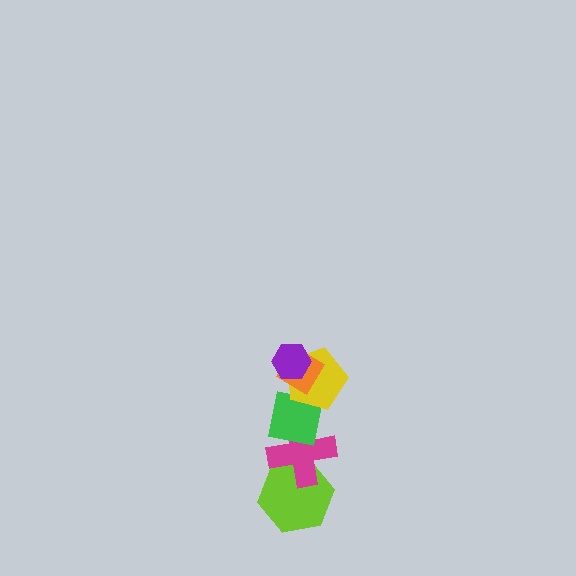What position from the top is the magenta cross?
The magenta cross is 5th from the top.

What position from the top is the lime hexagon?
The lime hexagon is 6th from the top.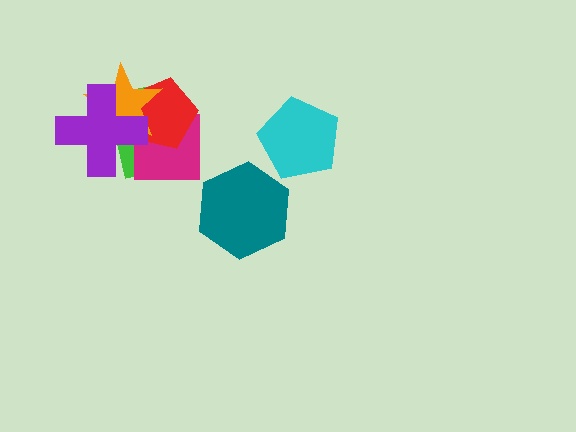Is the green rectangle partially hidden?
Yes, it is partially covered by another shape.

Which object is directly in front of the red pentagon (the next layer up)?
The orange star is directly in front of the red pentagon.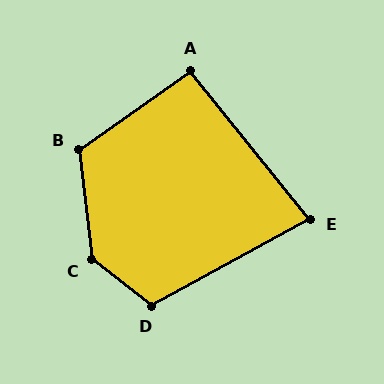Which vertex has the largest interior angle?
C, at approximately 134 degrees.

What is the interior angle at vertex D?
Approximately 114 degrees (obtuse).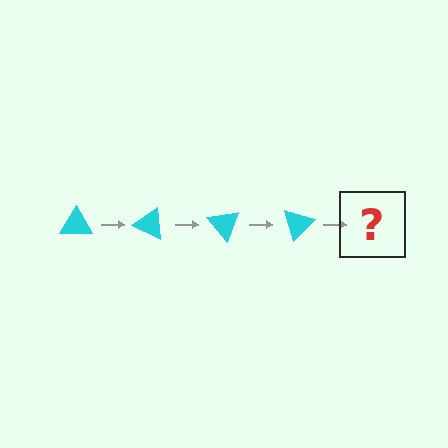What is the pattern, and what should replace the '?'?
The pattern is that the triangle rotates 25 degrees each step. The '?' should be a cyan triangle rotated 100 degrees.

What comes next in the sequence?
The next element should be a cyan triangle rotated 100 degrees.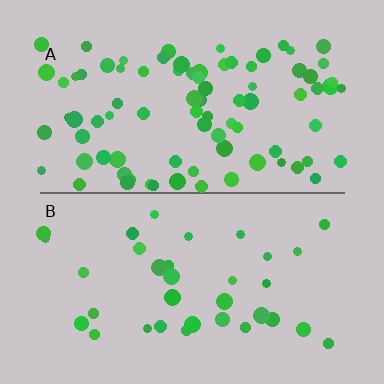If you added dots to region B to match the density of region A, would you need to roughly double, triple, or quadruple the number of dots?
Approximately double.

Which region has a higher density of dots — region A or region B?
A (the top).